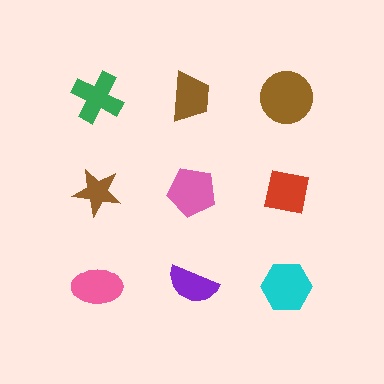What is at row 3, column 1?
A pink ellipse.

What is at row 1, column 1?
A green cross.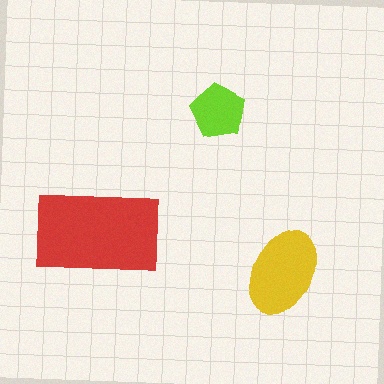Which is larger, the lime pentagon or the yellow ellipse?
The yellow ellipse.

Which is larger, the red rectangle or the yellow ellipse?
The red rectangle.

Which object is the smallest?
The lime pentagon.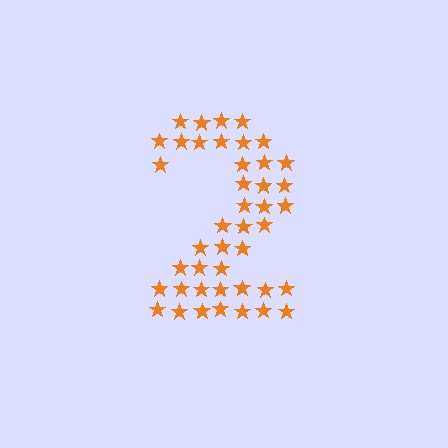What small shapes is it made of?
It is made of small stars.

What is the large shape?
The large shape is the digit 2.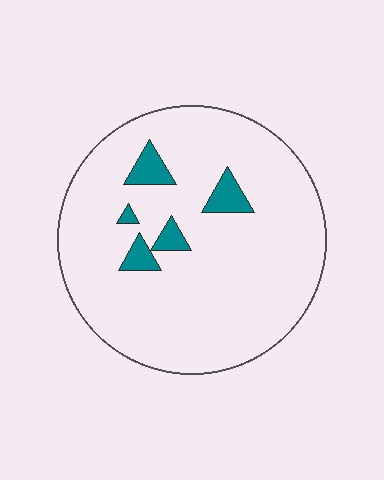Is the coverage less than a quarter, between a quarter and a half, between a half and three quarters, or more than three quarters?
Less than a quarter.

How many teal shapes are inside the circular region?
5.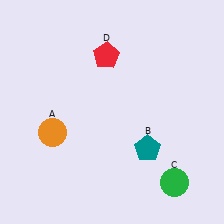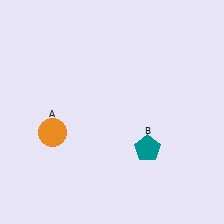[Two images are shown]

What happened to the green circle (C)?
The green circle (C) was removed in Image 2. It was in the bottom-right area of Image 1.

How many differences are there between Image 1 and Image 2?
There are 2 differences between the two images.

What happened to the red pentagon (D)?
The red pentagon (D) was removed in Image 2. It was in the top-left area of Image 1.